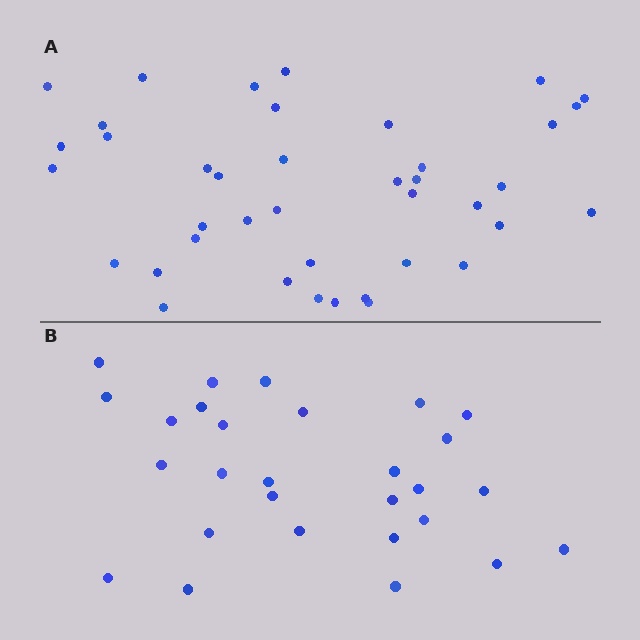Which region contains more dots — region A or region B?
Region A (the top region) has more dots.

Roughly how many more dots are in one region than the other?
Region A has roughly 12 or so more dots than region B.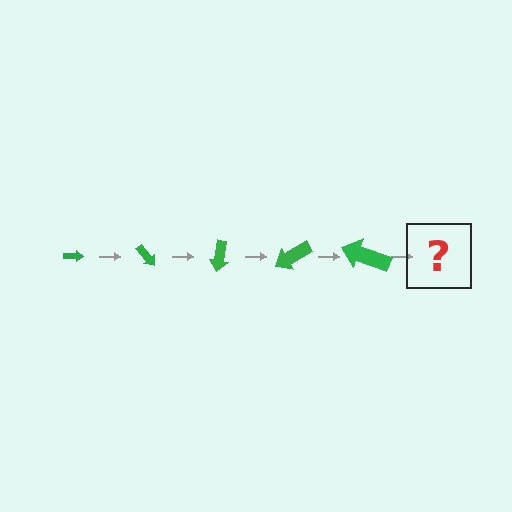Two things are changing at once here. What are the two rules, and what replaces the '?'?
The two rules are that the arrow grows larger each step and it rotates 50 degrees each step. The '?' should be an arrow, larger than the previous one and rotated 250 degrees from the start.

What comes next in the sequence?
The next element should be an arrow, larger than the previous one and rotated 250 degrees from the start.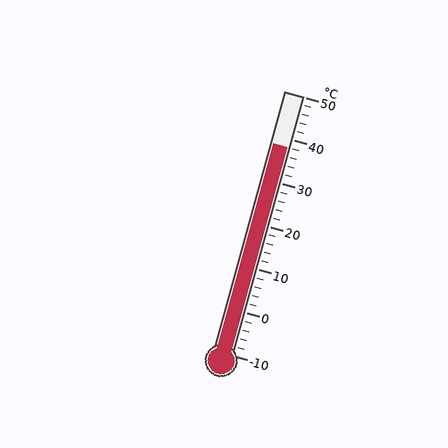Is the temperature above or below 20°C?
The temperature is above 20°C.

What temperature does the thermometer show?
The thermometer shows approximately 38°C.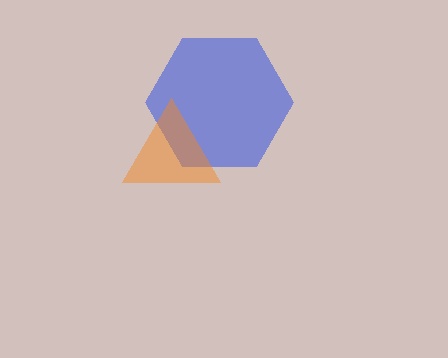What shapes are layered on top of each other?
The layered shapes are: a blue hexagon, an orange triangle.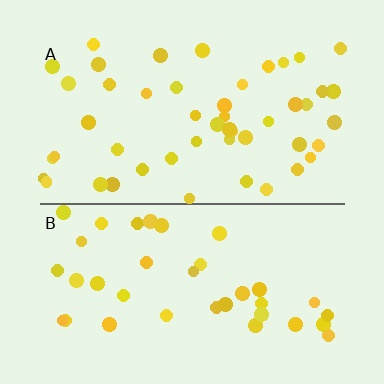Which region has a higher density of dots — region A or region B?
A (the top).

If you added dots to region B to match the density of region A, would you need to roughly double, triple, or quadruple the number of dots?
Approximately double.